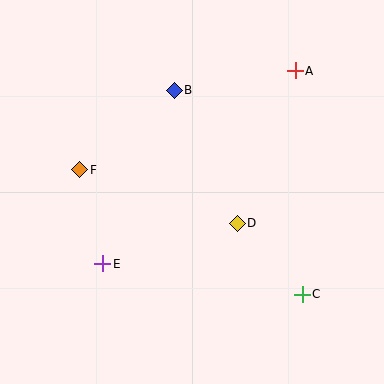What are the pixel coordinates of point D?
Point D is at (237, 223).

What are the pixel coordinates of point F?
Point F is at (80, 170).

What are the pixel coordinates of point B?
Point B is at (174, 90).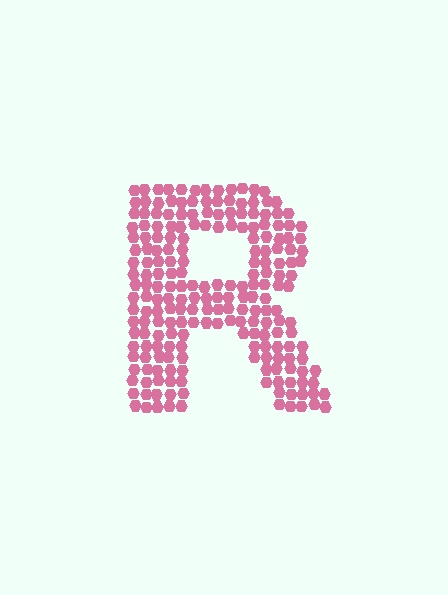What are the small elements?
The small elements are hexagons.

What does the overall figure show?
The overall figure shows the letter R.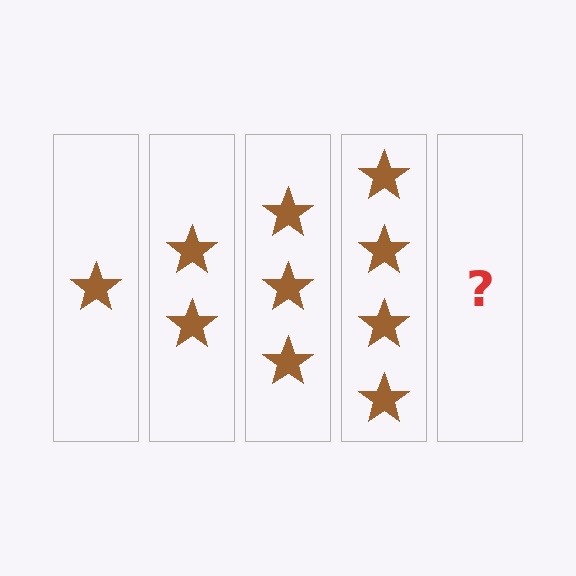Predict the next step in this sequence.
The next step is 5 stars.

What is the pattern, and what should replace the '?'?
The pattern is that each step adds one more star. The '?' should be 5 stars.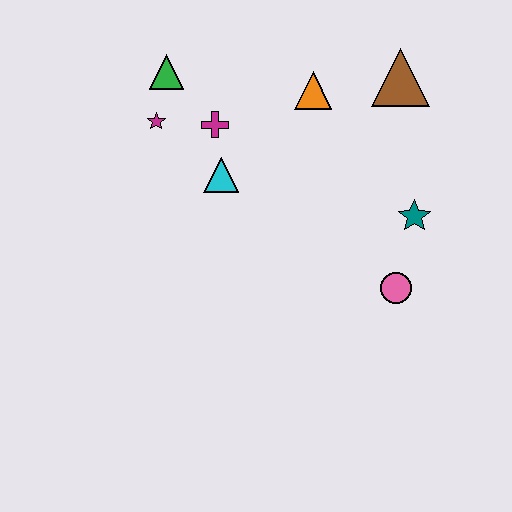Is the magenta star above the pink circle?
Yes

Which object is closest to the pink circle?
The teal star is closest to the pink circle.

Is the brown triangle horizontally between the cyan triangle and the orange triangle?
No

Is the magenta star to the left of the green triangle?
Yes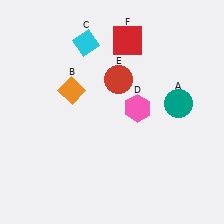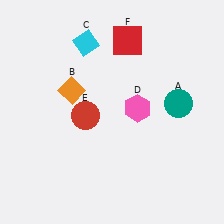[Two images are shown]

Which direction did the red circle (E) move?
The red circle (E) moved down.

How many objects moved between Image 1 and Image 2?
1 object moved between the two images.